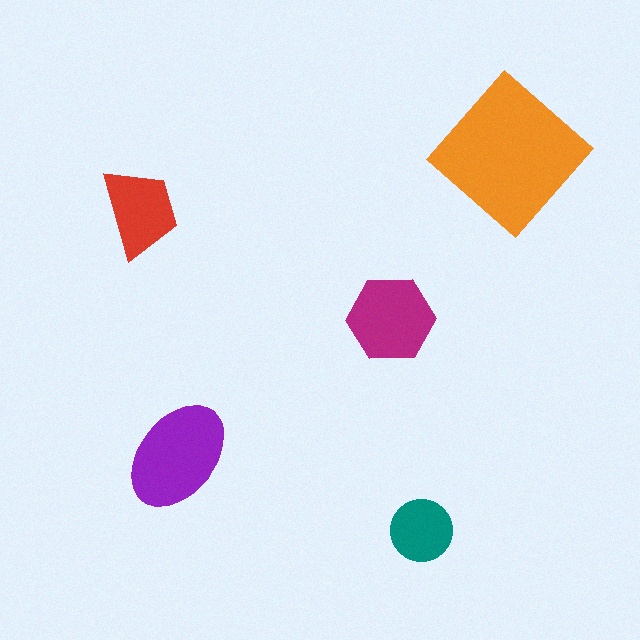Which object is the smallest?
The teal circle.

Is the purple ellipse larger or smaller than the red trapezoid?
Larger.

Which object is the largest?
The orange diamond.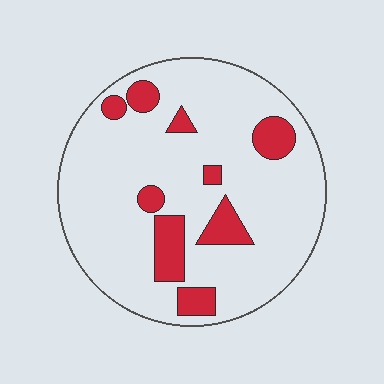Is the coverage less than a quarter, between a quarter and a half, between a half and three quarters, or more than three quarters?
Less than a quarter.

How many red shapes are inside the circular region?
9.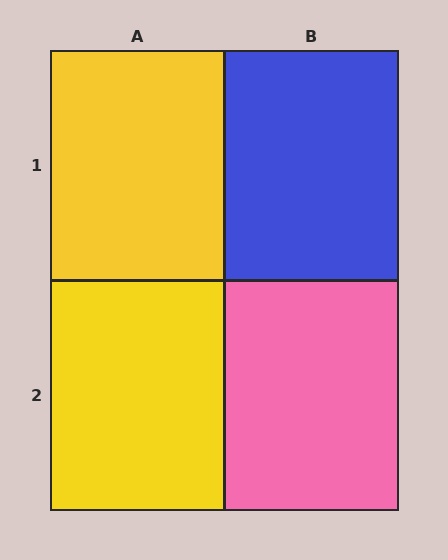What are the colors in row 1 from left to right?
Yellow, blue.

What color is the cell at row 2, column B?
Pink.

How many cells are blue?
1 cell is blue.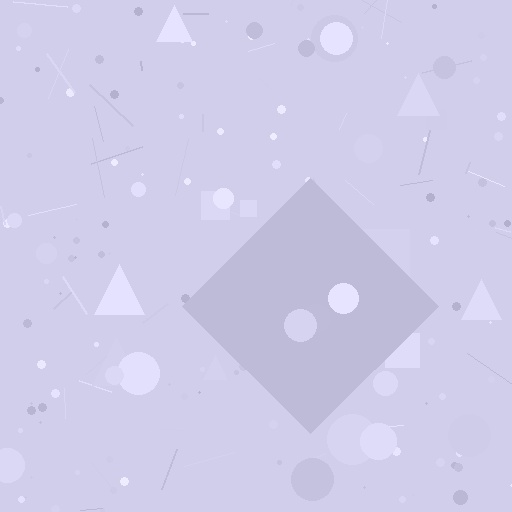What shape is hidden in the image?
A diamond is hidden in the image.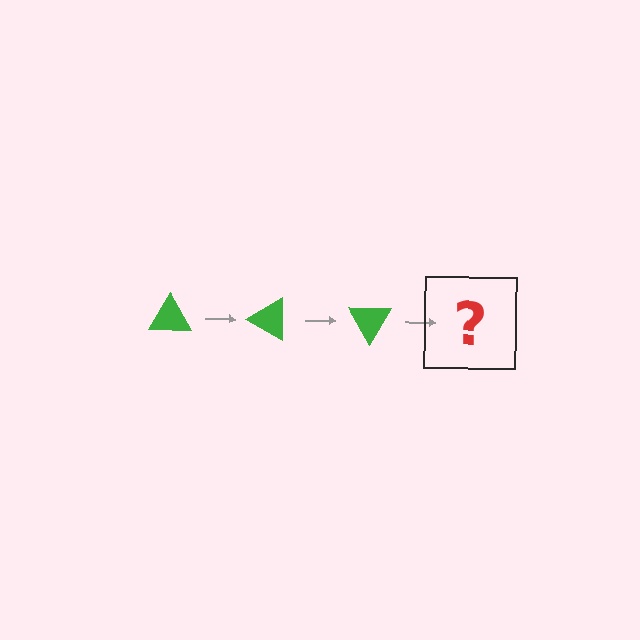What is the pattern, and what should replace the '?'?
The pattern is that the triangle rotates 30 degrees each step. The '?' should be a green triangle rotated 90 degrees.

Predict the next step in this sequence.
The next step is a green triangle rotated 90 degrees.